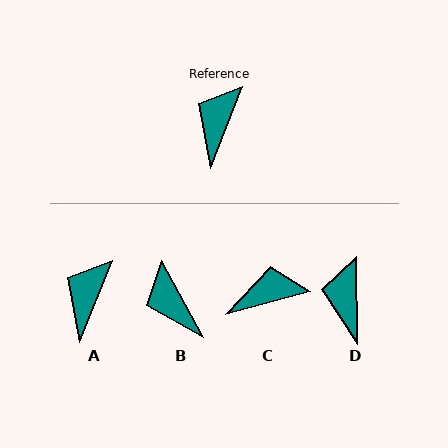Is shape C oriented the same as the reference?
No, it is off by about 53 degrees.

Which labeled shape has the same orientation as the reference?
A.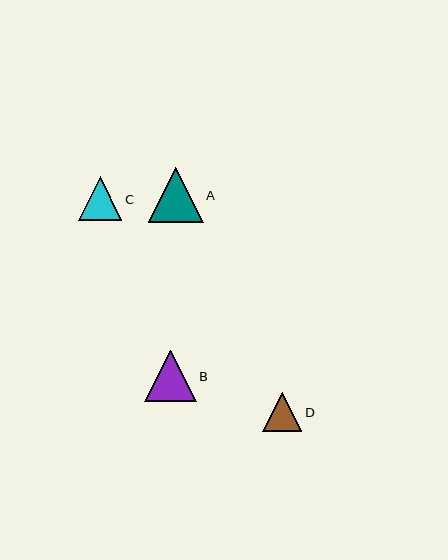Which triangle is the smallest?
Triangle D is the smallest with a size of approximately 39 pixels.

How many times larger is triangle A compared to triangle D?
Triangle A is approximately 1.4 times the size of triangle D.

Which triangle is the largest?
Triangle A is the largest with a size of approximately 55 pixels.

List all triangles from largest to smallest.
From largest to smallest: A, B, C, D.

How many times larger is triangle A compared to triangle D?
Triangle A is approximately 1.4 times the size of triangle D.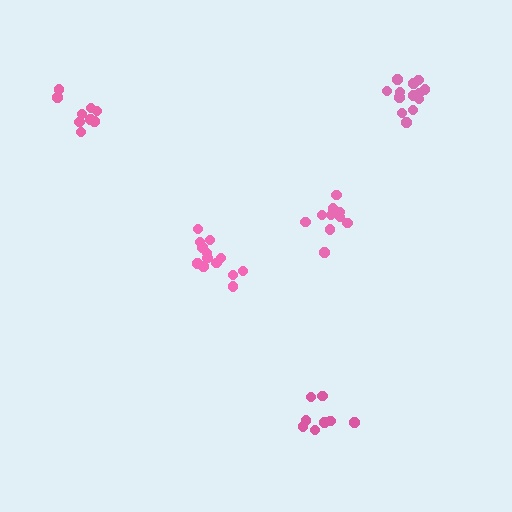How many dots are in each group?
Group 1: 13 dots, Group 2: 8 dots, Group 3: 13 dots, Group 4: 9 dots, Group 5: 11 dots (54 total).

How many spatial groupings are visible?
There are 5 spatial groupings.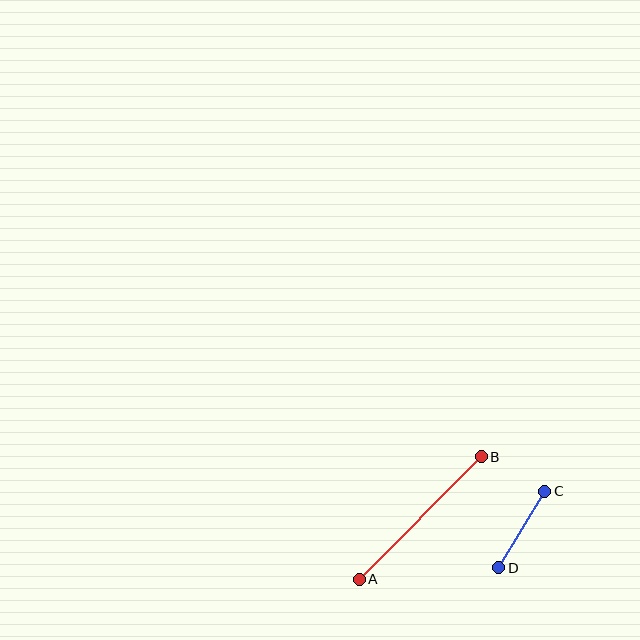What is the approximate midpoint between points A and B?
The midpoint is at approximately (420, 518) pixels.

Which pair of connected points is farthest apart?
Points A and B are farthest apart.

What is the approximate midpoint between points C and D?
The midpoint is at approximately (522, 530) pixels.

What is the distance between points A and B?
The distance is approximately 173 pixels.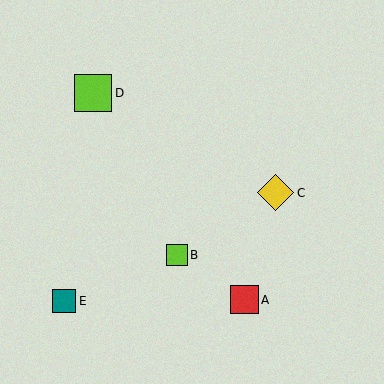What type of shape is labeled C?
Shape C is a yellow diamond.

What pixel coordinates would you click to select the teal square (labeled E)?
Click at (64, 301) to select the teal square E.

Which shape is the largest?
The lime square (labeled D) is the largest.